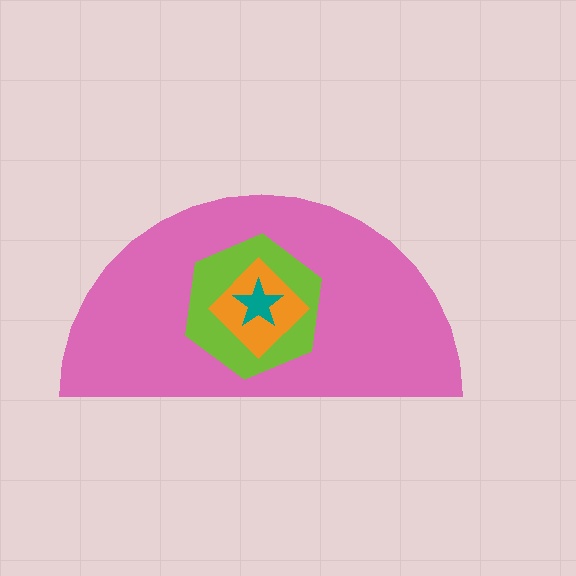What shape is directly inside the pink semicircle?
The lime hexagon.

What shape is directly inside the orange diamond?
The teal star.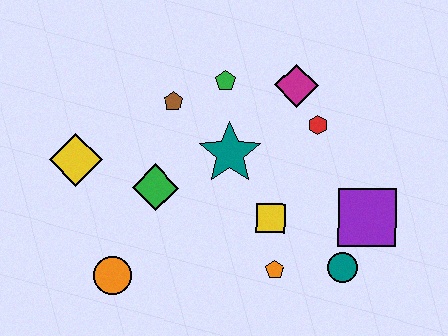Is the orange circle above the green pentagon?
No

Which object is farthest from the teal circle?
The yellow diamond is farthest from the teal circle.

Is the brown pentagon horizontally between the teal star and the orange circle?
Yes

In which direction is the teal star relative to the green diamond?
The teal star is to the right of the green diamond.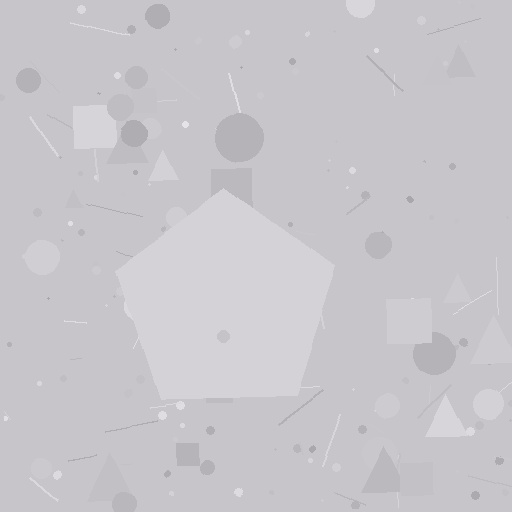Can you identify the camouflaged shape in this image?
The camouflaged shape is a pentagon.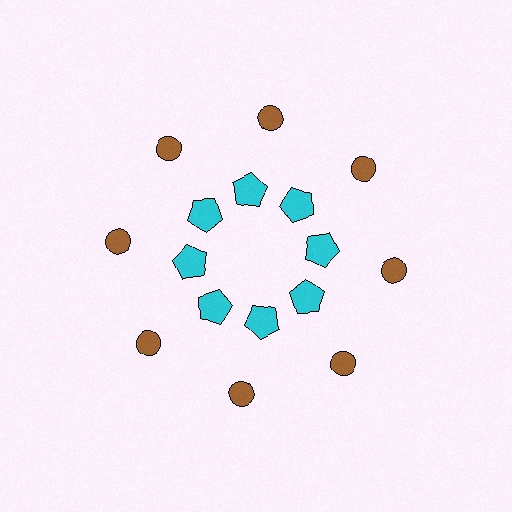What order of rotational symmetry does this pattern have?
This pattern has 8-fold rotational symmetry.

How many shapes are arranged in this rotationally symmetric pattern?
There are 16 shapes, arranged in 8 groups of 2.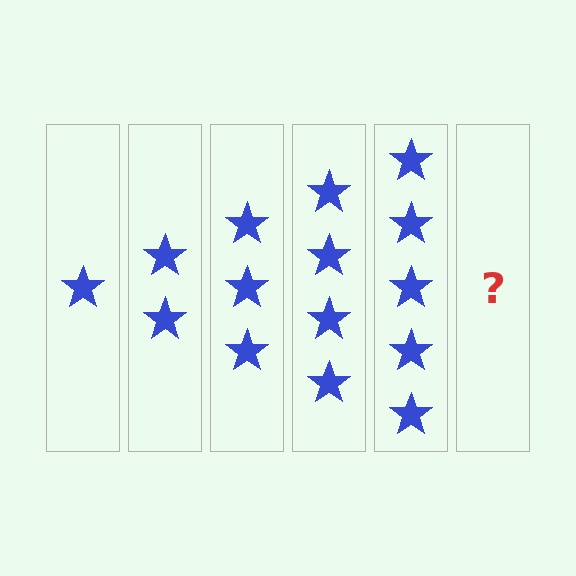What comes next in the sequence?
The next element should be 6 stars.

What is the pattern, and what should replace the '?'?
The pattern is that each step adds one more star. The '?' should be 6 stars.